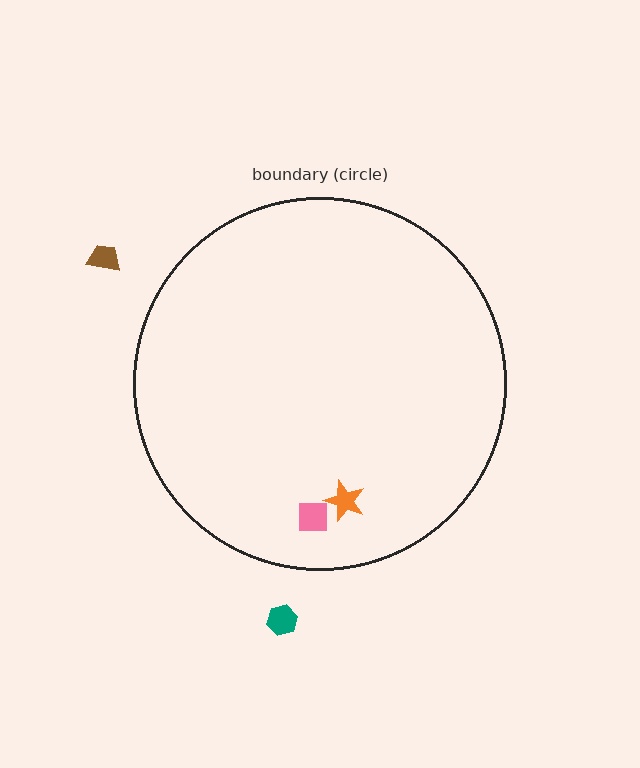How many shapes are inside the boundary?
2 inside, 2 outside.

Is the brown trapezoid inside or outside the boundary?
Outside.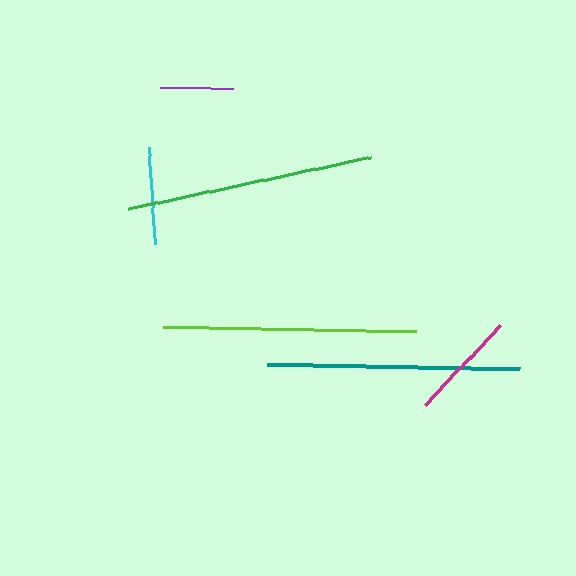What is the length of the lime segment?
The lime segment is approximately 253 pixels long.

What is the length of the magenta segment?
The magenta segment is approximately 110 pixels long.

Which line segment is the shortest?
The purple line is the shortest at approximately 73 pixels.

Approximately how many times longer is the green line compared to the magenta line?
The green line is approximately 2.3 times the length of the magenta line.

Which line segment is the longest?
The lime line is the longest at approximately 253 pixels.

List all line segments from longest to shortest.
From longest to shortest: lime, teal, green, magenta, cyan, purple.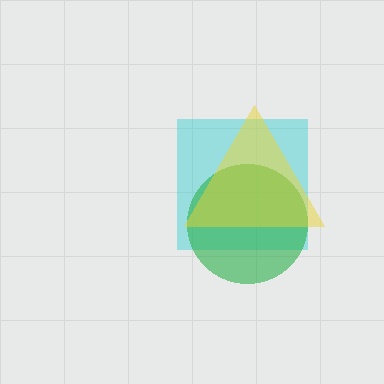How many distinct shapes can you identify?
There are 3 distinct shapes: a cyan square, a green circle, a yellow triangle.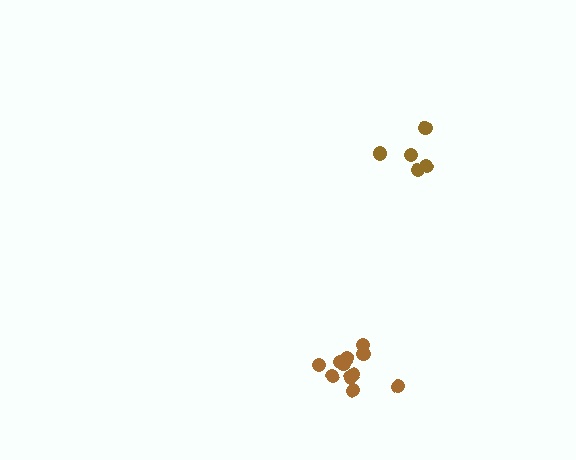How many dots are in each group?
Group 1: 11 dots, Group 2: 5 dots (16 total).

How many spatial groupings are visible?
There are 2 spatial groupings.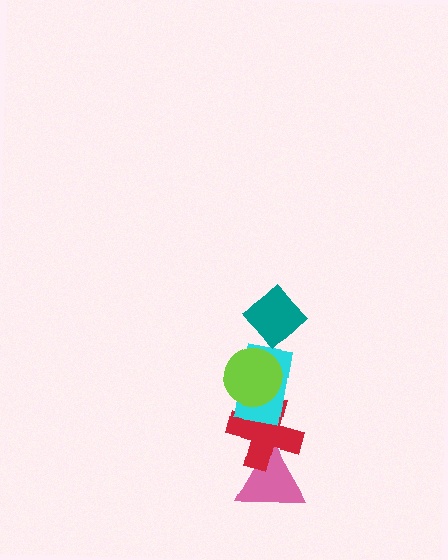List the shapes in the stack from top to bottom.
From top to bottom: the teal diamond, the lime circle, the cyan rectangle, the red cross, the pink triangle.